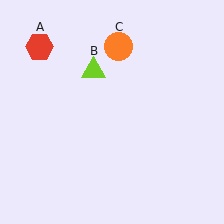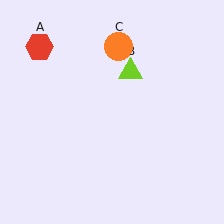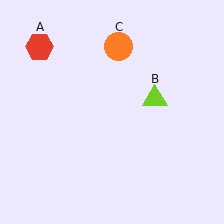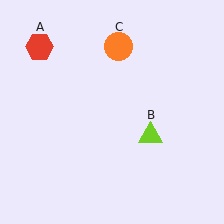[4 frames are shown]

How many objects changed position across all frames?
1 object changed position: lime triangle (object B).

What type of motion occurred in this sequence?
The lime triangle (object B) rotated clockwise around the center of the scene.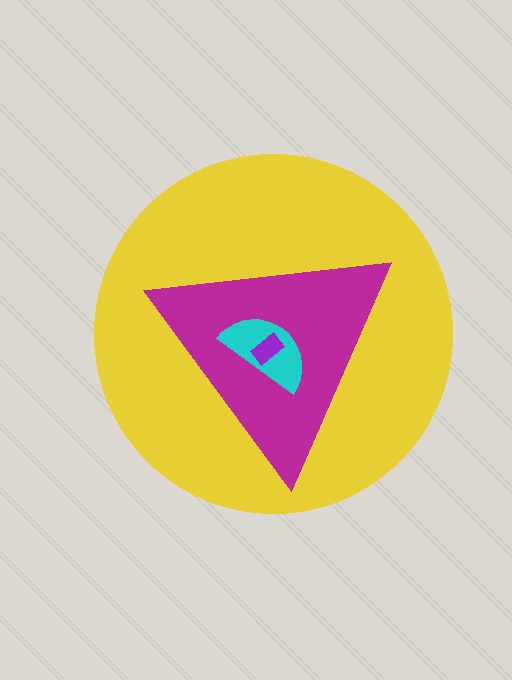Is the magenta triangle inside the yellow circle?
Yes.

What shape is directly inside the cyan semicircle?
The purple rectangle.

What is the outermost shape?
The yellow circle.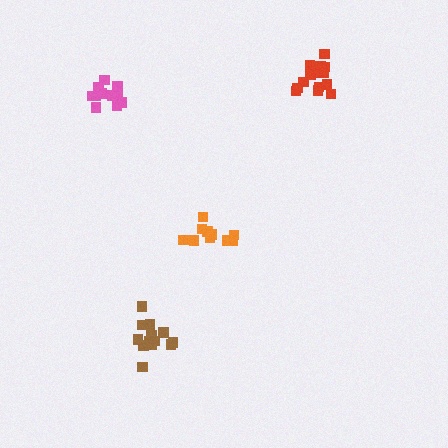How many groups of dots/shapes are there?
There are 4 groups.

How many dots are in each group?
Group 1: 14 dots, Group 2: 12 dots, Group 3: 10 dots, Group 4: 13 dots (49 total).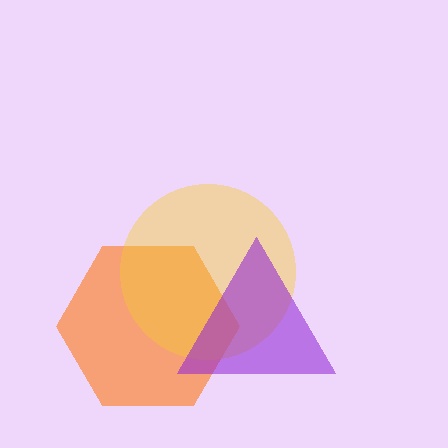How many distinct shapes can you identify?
There are 3 distinct shapes: an orange hexagon, a yellow circle, a purple triangle.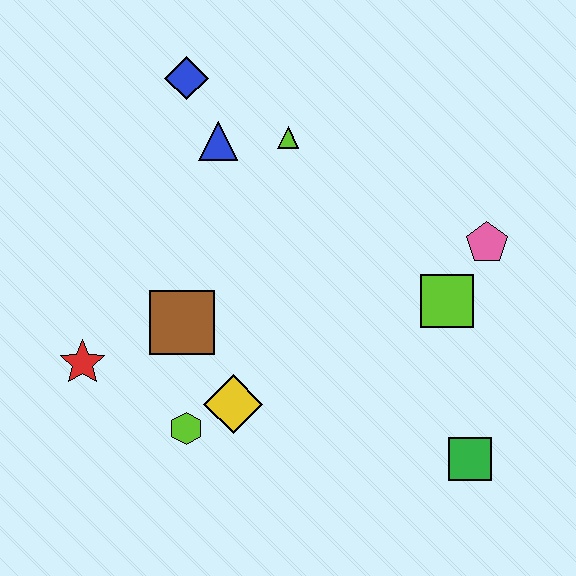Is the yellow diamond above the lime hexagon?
Yes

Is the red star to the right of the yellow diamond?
No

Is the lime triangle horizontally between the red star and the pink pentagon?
Yes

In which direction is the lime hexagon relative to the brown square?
The lime hexagon is below the brown square.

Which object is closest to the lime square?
The pink pentagon is closest to the lime square.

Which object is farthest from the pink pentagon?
The red star is farthest from the pink pentagon.